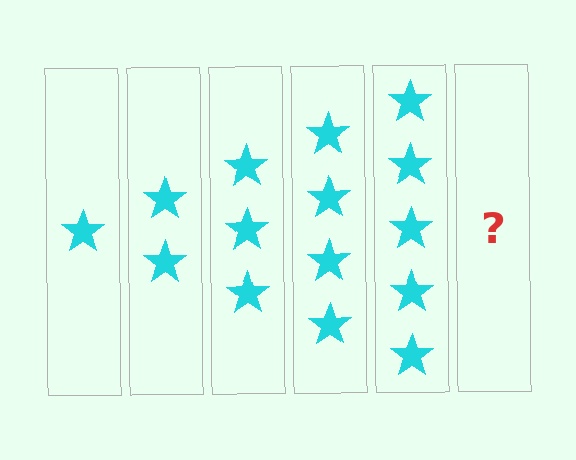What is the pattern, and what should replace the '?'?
The pattern is that each step adds one more star. The '?' should be 6 stars.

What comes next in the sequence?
The next element should be 6 stars.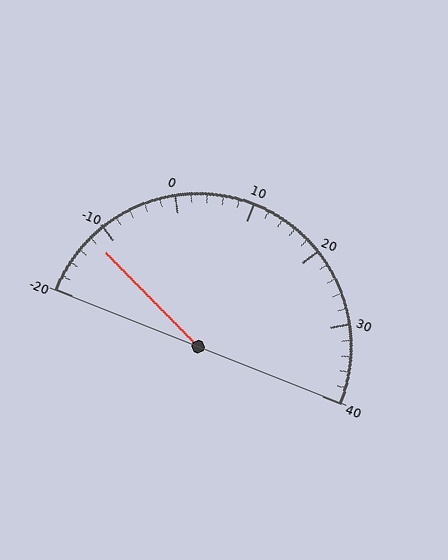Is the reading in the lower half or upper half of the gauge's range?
The reading is in the lower half of the range (-20 to 40).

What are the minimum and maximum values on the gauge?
The gauge ranges from -20 to 40.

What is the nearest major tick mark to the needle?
The nearest major tick mark is -10.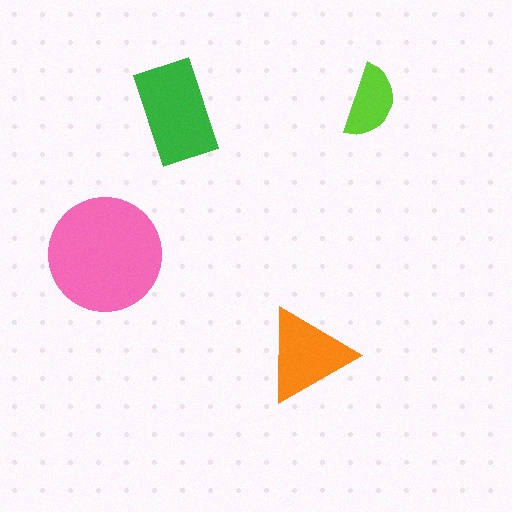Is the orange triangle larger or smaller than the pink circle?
Smaller.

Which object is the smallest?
The lime semicircle.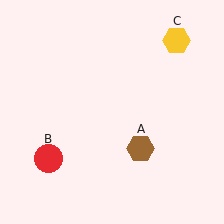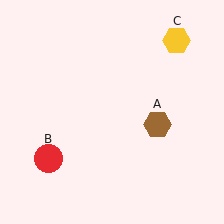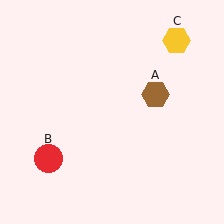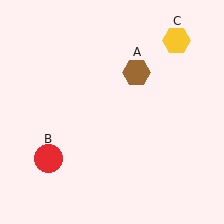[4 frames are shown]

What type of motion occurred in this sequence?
The brown hexagon (object A) rotated counterclockwise around the center of the scene.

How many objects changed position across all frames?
1 object changed position: brown hexagon (object A).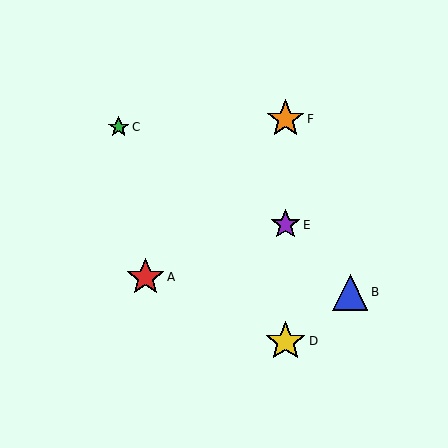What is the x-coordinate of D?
Object D is at x≈285.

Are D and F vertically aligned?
Yes, both are at x≈285.